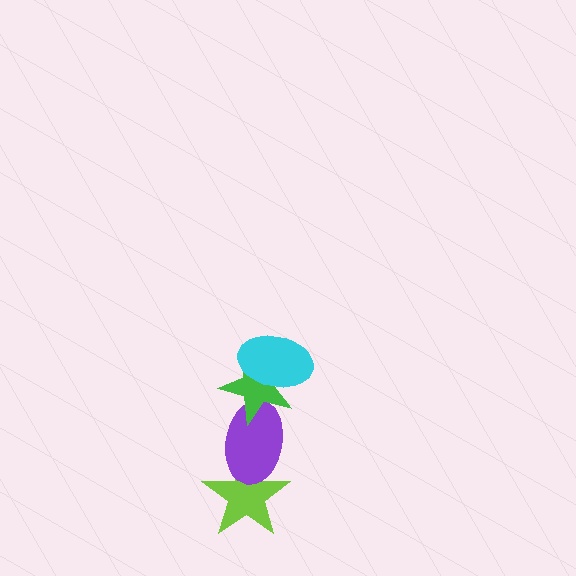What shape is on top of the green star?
The cyan ellipse is on top of the green star.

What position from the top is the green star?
The green star is 2nd from the top.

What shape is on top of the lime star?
The purple ellipse is on top of the lime star.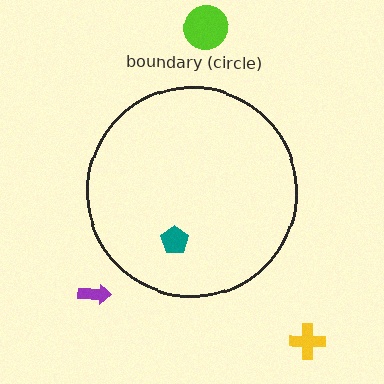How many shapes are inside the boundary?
1 inside, 3 outside.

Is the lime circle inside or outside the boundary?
Outside.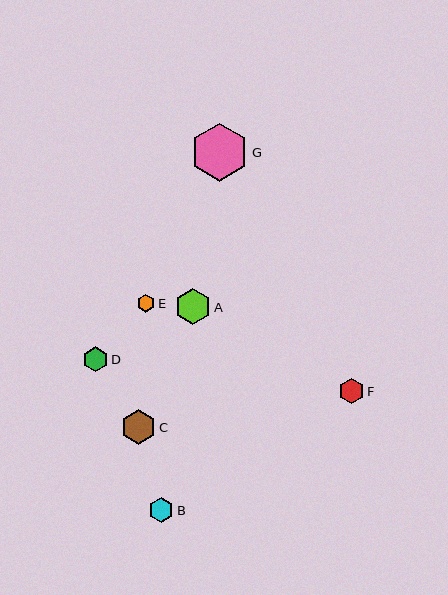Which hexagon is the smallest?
Hexagon E is the smallest with a size of approximately 18 pixels.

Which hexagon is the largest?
Hexagon G is the largest with a size of approximately 58 pixels.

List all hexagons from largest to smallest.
From largest to smallest: G, A, C, F, D, B, E.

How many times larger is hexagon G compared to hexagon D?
Hexagon G is approximately 2.3 times the size of hexagon D.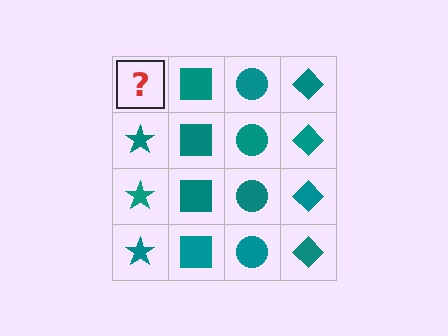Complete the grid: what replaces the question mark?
The question mark should be replaced with a teal star.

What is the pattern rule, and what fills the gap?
The rule is that each column has a consistent shape. The gap should be filled with a teal star.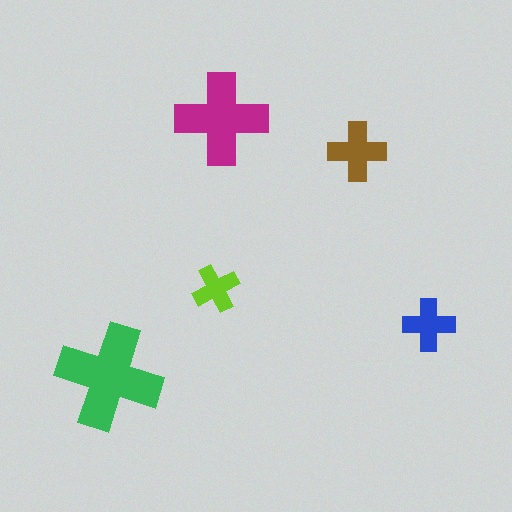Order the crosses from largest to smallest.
the green one, the magenta one, the brown one, the blue one, the lime one.